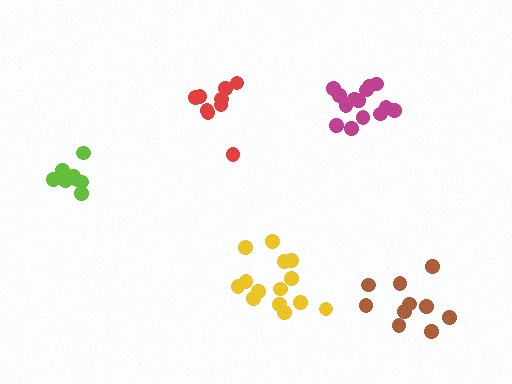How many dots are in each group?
Group 1: 8 dots, Group 2: 14 dots, Group 3: 10 dots, Group 4: 9 dots, Group 5: 14 dots (55 total).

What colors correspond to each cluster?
The clusters are colored: lime, yellow, brown, red, magenta.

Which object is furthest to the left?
The lime cluster is leftmost.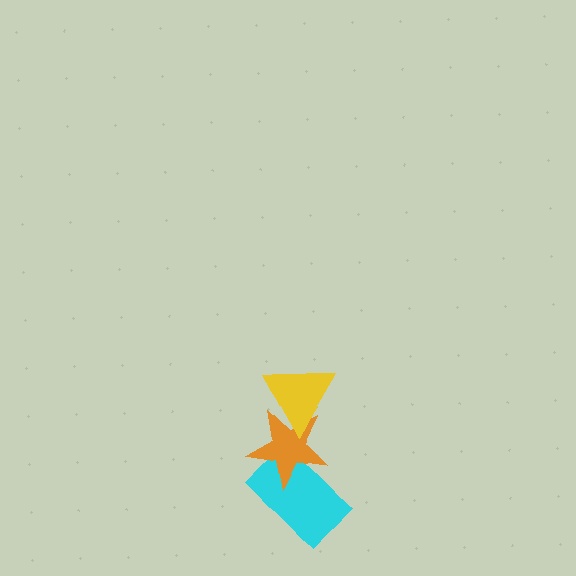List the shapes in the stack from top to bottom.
From top to bottom: the yellow triangle, the orange star, the cyan rectangle.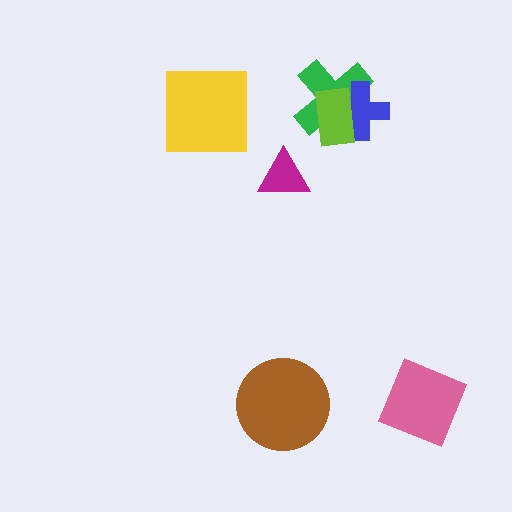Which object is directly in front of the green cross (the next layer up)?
The blue cross is directly in front of the green cross.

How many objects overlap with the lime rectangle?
2 objects overlap with the lime rectangle.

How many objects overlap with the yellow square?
0 objects overlap with the yellow square.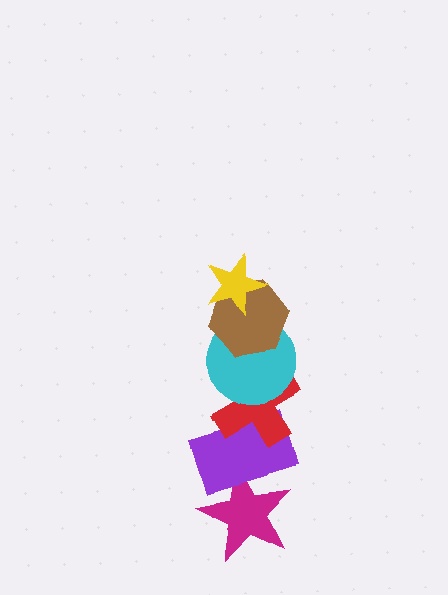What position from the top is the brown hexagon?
The brown hexagon is 2nd from the top.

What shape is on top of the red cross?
The cyan circle is on top of the red cross.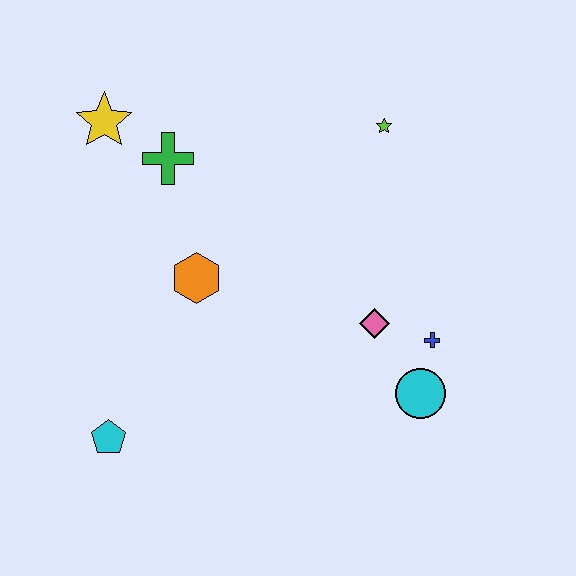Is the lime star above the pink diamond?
Yes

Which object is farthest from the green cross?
The cyan circle is farthest from the green cross.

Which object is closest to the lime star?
The pink diamond is closest to the lime star.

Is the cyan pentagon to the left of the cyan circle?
Yes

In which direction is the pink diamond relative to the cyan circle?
The pink diamond is above the cyan circle.